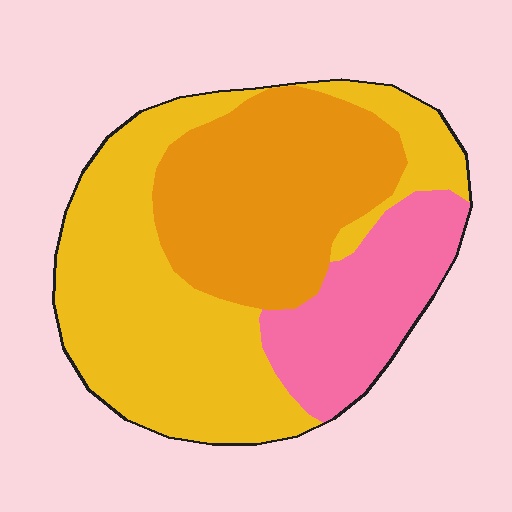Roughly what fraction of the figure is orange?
Orange takes up about one third (1/3) of the figure.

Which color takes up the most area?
Yellow, at roughly 45%.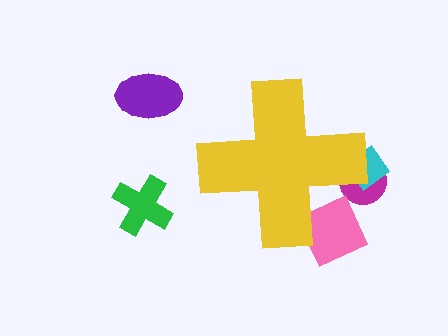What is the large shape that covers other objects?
A yellow cross.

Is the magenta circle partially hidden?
Yes, the magenta circle is partially hidden behind the yellow cross.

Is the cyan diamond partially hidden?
Yes, the cyan diamond is partially hidden behind the yellow cross.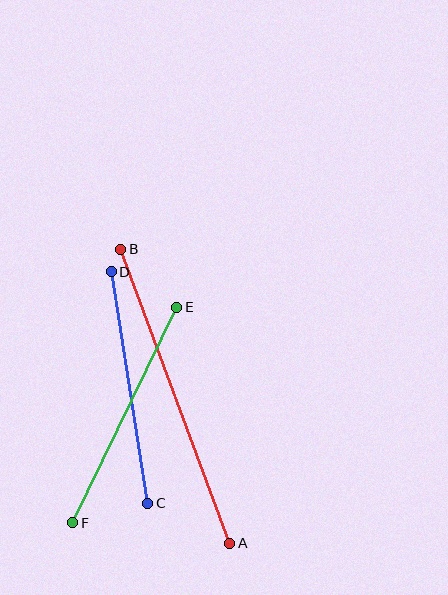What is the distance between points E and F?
The distance is approximately 239 pixels.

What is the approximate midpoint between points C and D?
The midpoint is at approximately (129, 387) pixels.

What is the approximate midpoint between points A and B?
The midpoint is at approximately (175, 396) pixels.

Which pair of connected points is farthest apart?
Points A and B are farthest apart.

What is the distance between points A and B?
The distance is approximately 313 pixels.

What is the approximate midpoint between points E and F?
The midpoint is at approximately (125, 415) pixels.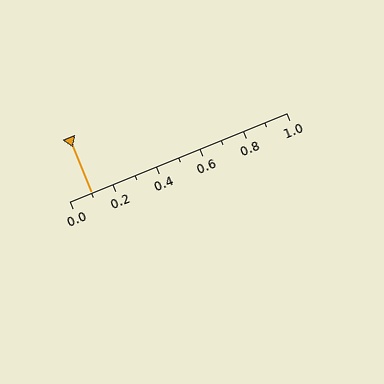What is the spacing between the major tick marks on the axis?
The major ticks are spaced 0.2 apart.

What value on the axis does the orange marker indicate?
The marker indicates approximately 0.1.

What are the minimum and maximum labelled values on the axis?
The axis runs from 0.0 to 1.0.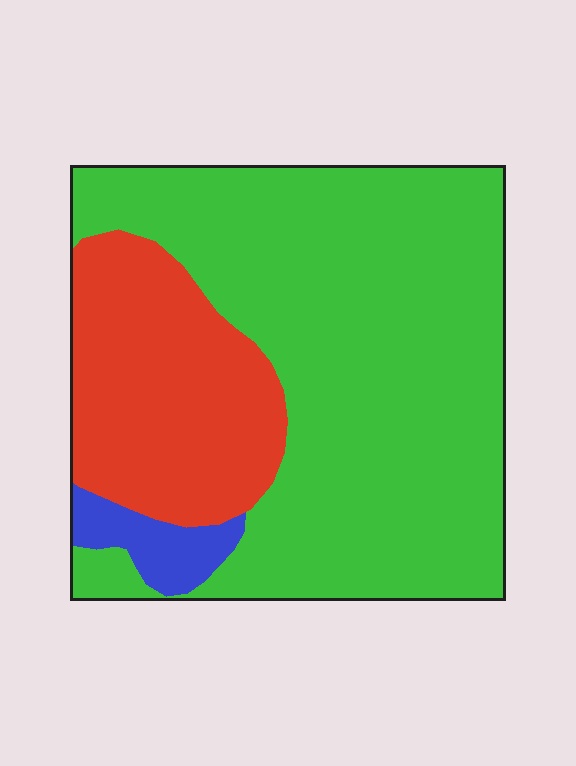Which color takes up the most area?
Green, at roughly 70%.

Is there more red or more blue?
Red.